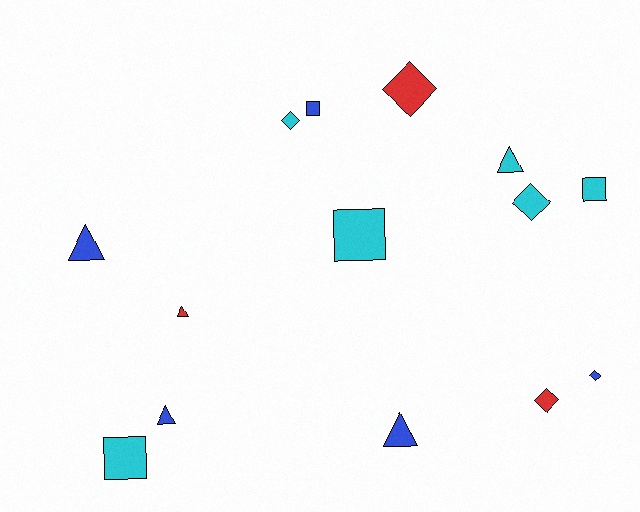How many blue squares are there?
There is 1 blue square.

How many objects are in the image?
There are 14 objects.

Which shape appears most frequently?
Triangle, with 5 objects.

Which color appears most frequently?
Cyan, with 6 objects.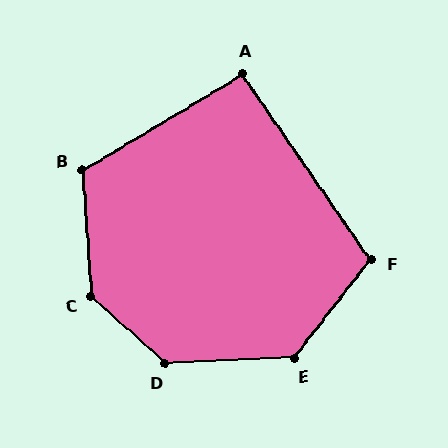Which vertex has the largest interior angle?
C, at approximately 136 degrees.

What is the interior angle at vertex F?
Approximately 107 degrees (obtuse).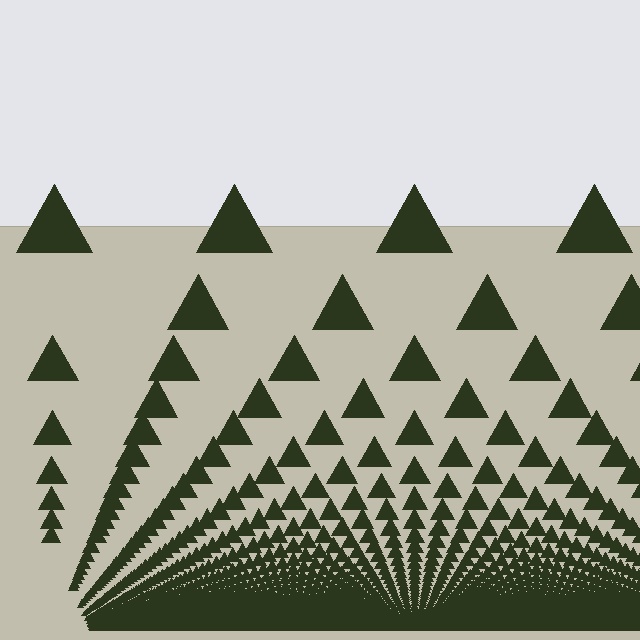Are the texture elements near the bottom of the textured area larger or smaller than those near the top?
Smaller. The gradient is inverted — elements near the bottom are smaller and denser.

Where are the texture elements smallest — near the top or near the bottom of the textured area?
Near the bottom.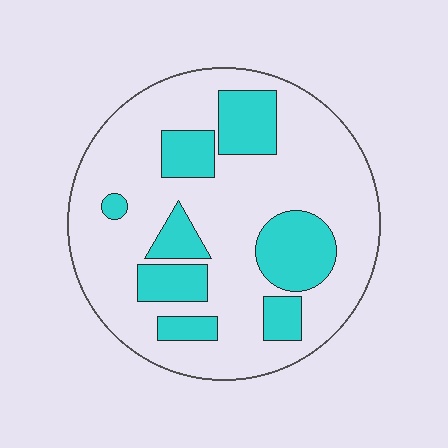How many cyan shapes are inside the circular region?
8.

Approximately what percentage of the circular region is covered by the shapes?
Approximately 25%.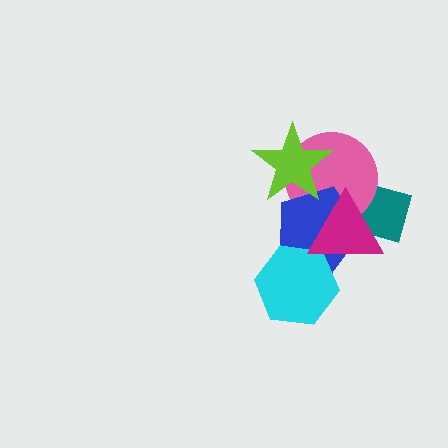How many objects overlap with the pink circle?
4 objects overlap with the pink circle.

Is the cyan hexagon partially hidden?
Yes, it is partially covered by another shape.